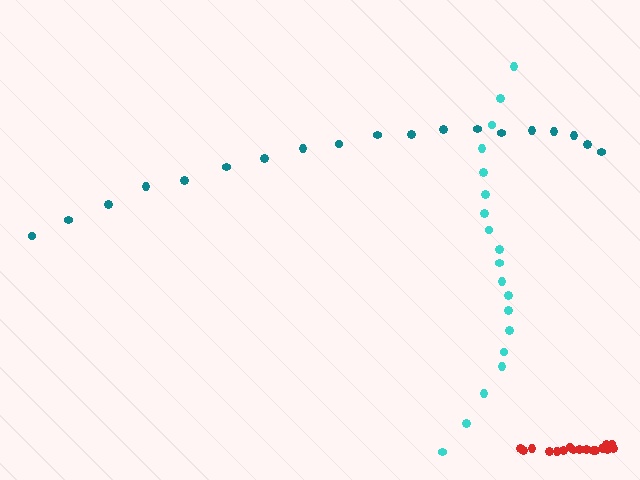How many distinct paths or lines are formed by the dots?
There are 3 distinct paths.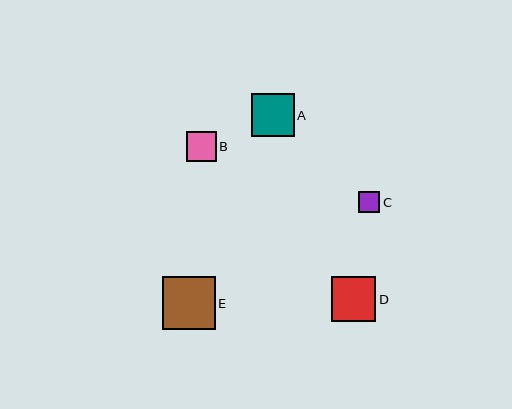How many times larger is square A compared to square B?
Square A is approximately 1.4 times the size of square B.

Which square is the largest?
Square E is the largest with a size of approximately 53 pixels.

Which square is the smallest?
Square C is the smallest with a size of approximately 21 pixels.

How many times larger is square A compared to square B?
Square A is approximately 1.4 times the size of square B.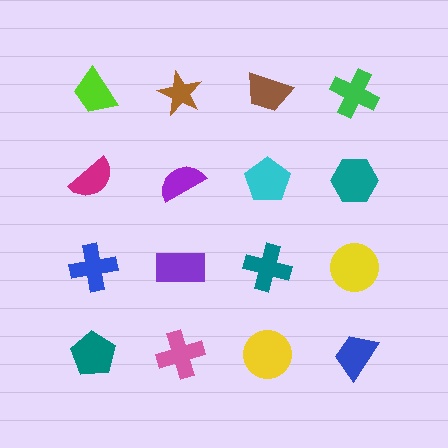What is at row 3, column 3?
A teal cross.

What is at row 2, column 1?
A magenta semicircle.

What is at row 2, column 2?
A purple semicircle.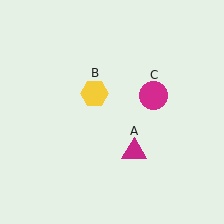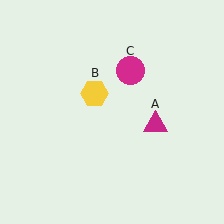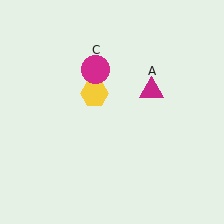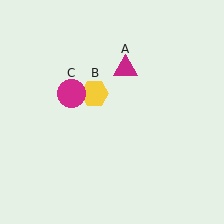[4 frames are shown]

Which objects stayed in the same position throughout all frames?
Yellow hexagon (object B) remained stationary.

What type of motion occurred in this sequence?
The magenta triangle (object A), magenta circle (object C) rotated counterclockwise around the center of the scene.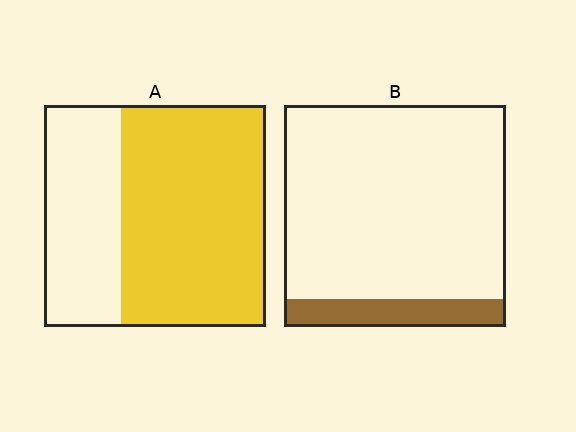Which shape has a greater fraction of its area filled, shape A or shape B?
Shape A.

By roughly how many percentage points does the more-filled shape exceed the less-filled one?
By roughly 55 percentage points (A over B).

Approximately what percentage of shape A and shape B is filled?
A is approximately 65% and B is approximately 15%.